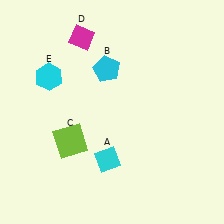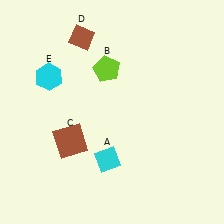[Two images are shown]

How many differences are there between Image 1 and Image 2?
There are 3 differences between the two images.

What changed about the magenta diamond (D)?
In Image 1, D is magenta. In Image 2, it changed to brown.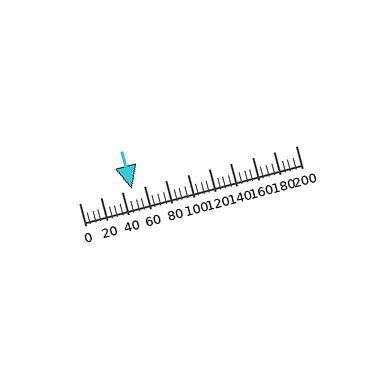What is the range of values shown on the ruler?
The ruler shows values from 0 to 200.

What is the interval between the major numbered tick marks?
The major tick marks are spaced 20 units apart.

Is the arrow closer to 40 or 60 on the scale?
The arrow is closer to 40.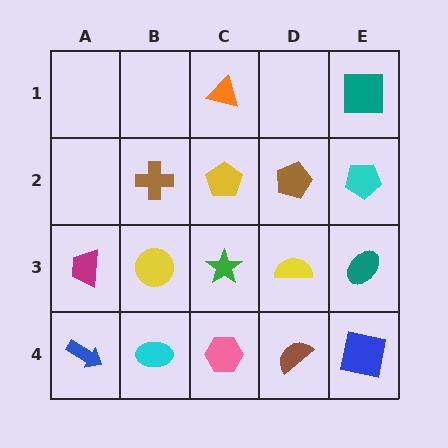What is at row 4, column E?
A blue square.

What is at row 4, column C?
A pink hexagon.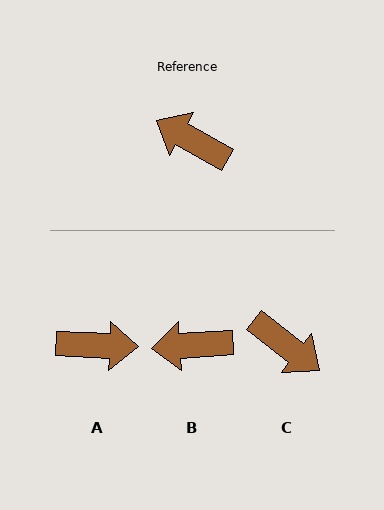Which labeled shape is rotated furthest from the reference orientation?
C, about 171 degrees away.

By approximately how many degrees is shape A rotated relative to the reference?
Approximately 153 degrees clockwise.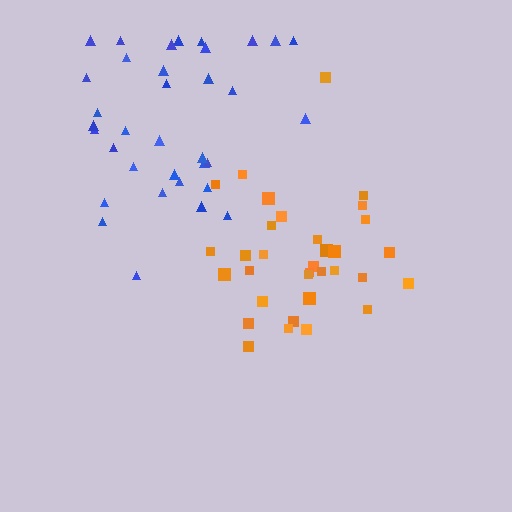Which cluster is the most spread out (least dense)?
Blue.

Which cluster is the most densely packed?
Orange.